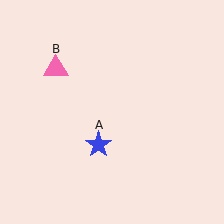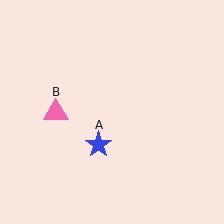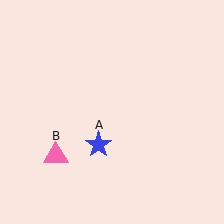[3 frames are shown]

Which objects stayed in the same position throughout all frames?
Blue star (object A) remained stationary.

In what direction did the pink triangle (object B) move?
The pink triangle (object B) moved down.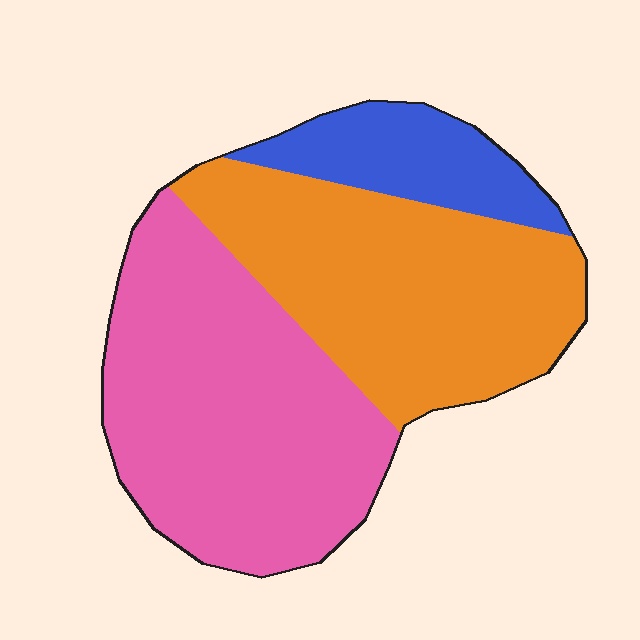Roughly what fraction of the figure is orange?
Orange covers 40% of the figure.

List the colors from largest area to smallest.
From largest to smallest: pink, orange, blue.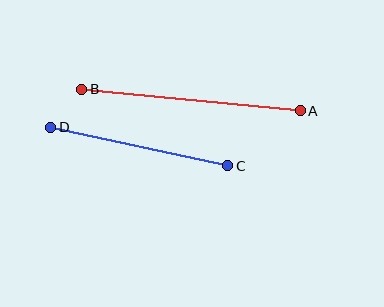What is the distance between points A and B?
The distance is approximately 219 pixels.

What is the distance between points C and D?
The distance is approximately 181 pixels.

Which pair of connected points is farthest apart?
Points A and B are farthest apart.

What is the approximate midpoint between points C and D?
The midpoint is at approximately (139, 147) pixels.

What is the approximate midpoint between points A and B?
The midpoint is at approximately (191, 100) pixels.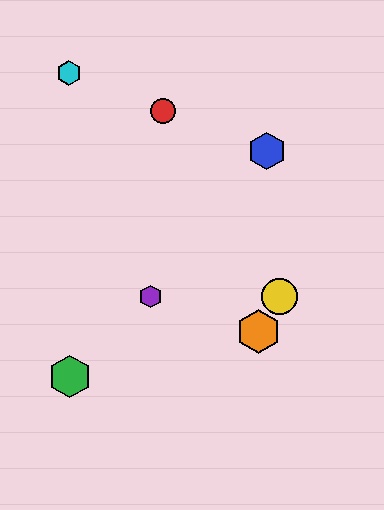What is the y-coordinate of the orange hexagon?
The orange hexagon is at y≈332.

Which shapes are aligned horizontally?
The yellow circle, the purple hexagon are aligned horizontally.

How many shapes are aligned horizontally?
2 shapes (the yellow circle, the purple hexagon) are aligned horizontally.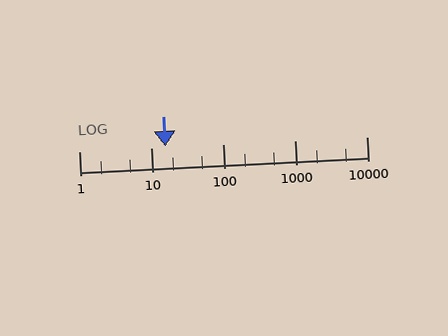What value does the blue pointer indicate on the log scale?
The pointer indicates approximately 16.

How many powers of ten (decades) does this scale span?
The scale spans 4 decades, from 1 to 10000.